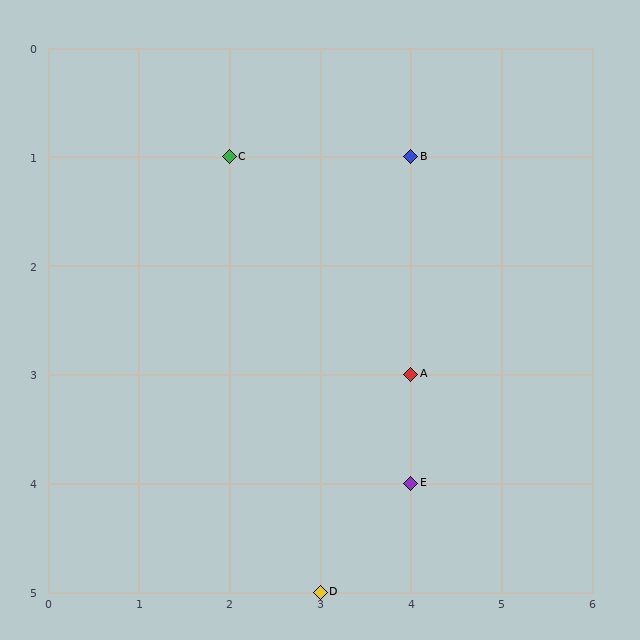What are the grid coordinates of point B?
Point B is at grid coordinates (4, 1).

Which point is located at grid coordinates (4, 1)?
Point B is at (4, 1).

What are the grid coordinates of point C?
Point C is at grid coordinates (2, 1).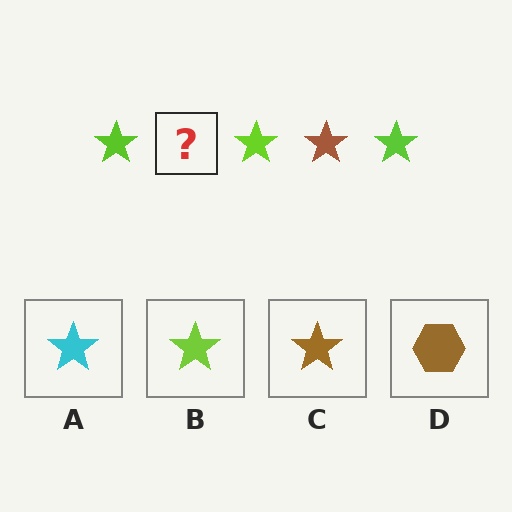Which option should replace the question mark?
Option C.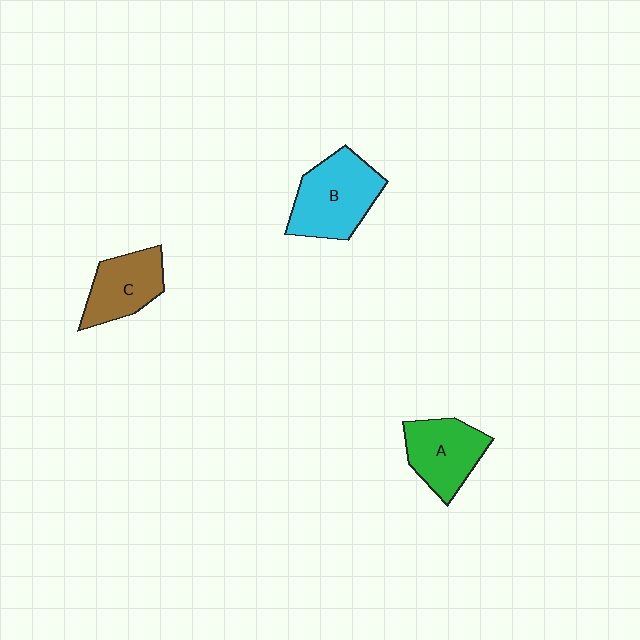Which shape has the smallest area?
Shape C (brown).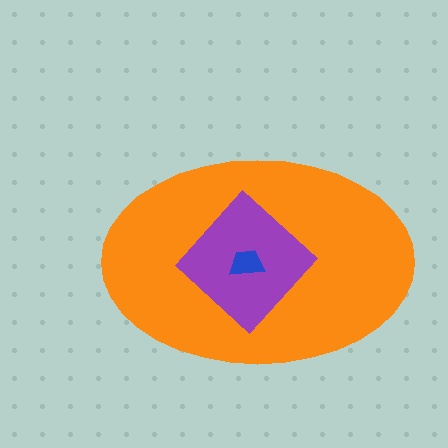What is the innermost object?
The blue trapezoid.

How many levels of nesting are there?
3.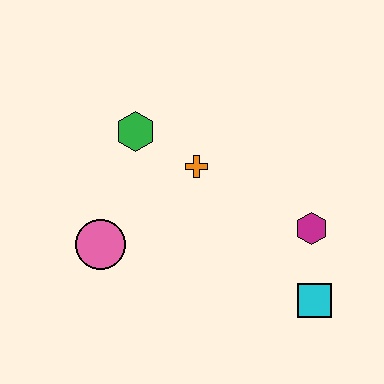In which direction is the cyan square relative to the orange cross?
The cyan square is below the orange cross.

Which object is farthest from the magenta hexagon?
The pink circle is farthest from the magenta hexagon.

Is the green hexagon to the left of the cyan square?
Yes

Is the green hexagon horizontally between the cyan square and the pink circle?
Yes